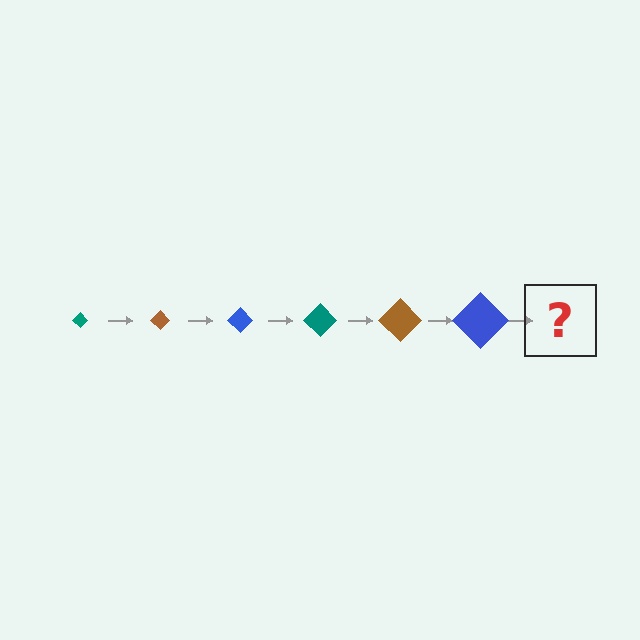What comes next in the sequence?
The next element should be a teal diamond, larger than the previous one.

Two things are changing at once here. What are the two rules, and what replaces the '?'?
The two rules are that the diamond grows larger each step and the color cycles through teal, brown, and blue. The '?' should be a teal diamond, larger than the previous one.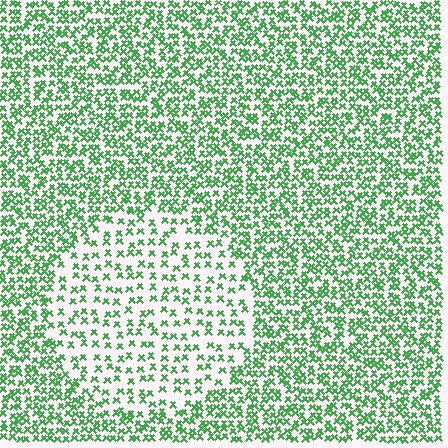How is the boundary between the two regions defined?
The boundary is defined by a change in element density (approximately 2.1x ratio). All elements are the same color, size, and shape.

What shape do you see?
I see a circle.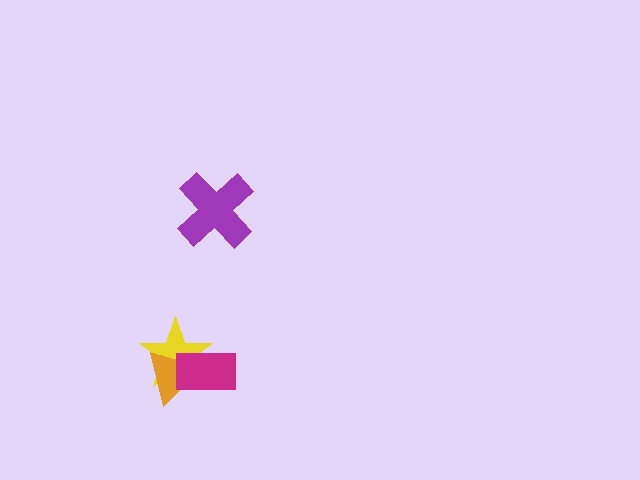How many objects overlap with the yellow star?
2 objects overlap with the yellow star.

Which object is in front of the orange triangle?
The magenta rectangle is in front of the orange triangle.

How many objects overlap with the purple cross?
0 objects overlap with the purple cross.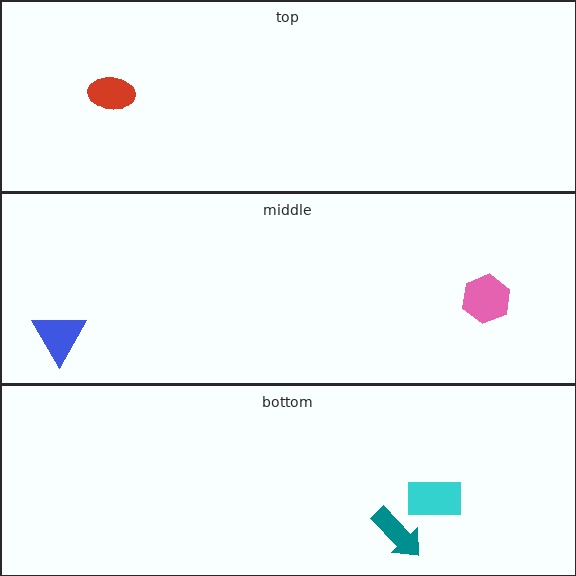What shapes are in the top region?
The red ellipse.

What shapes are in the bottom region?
The cyan rectangle, the teal arrow.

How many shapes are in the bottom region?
2.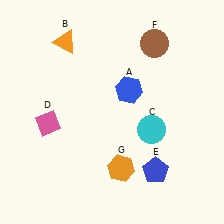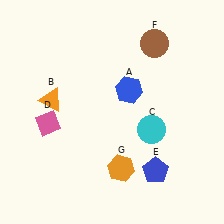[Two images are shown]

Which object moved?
The orange triangle (B) moved down.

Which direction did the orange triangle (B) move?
The orange triangle (B) moved down.